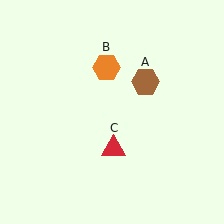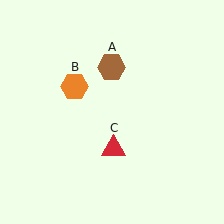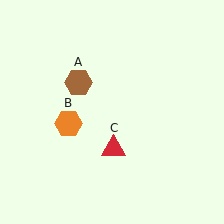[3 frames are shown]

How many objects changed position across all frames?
2 objects changed position: brown hexagon (object A), orange hexagon (object B).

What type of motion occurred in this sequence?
The brown hexagon (object A), orange hexagon (object B) rotated counterclockwise around the center of the scene.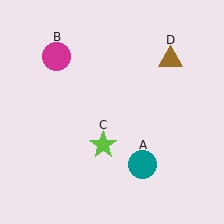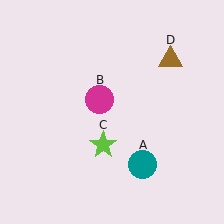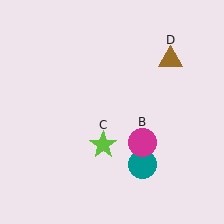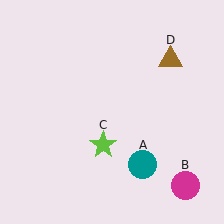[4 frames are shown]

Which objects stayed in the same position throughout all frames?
Teal circle (object A) and lime star (object C) and brown triangle (object D) remained stationary.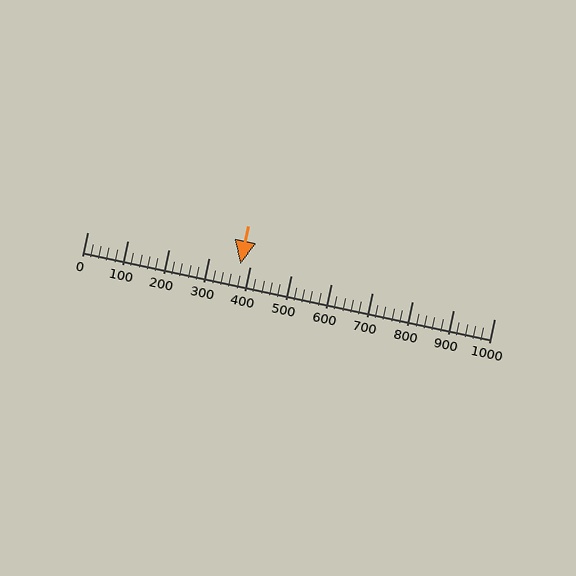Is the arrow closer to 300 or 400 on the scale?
The arrow is closer to 400.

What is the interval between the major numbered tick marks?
The major tick marks are spaced 100 units apart.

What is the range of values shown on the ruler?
The ruler shows values from 0 to 1000.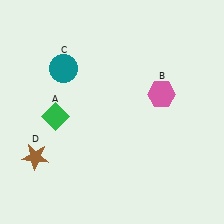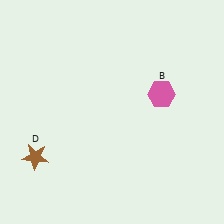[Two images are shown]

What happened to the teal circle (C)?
The teal circle (C) was removed in Image 2. It was in the top-left area of Image 1.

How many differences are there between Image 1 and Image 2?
There are 2 differences between the two images.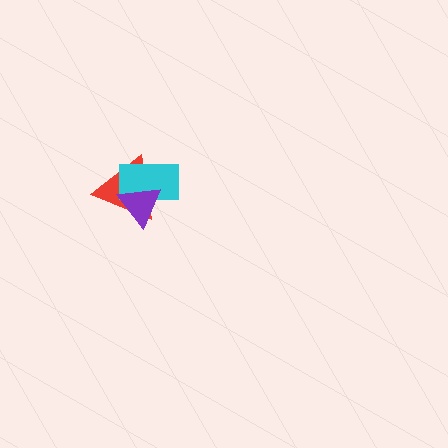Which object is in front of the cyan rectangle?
The purple triangle is in front of the cyan rectangle.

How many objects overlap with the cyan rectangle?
2 objects overlap with the cyan rectangle.